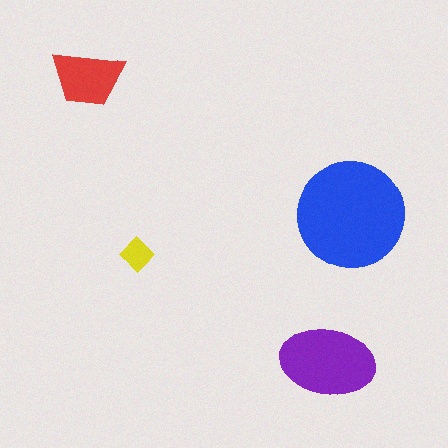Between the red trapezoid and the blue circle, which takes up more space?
The blue circle.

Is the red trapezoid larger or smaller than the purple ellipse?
Smaller.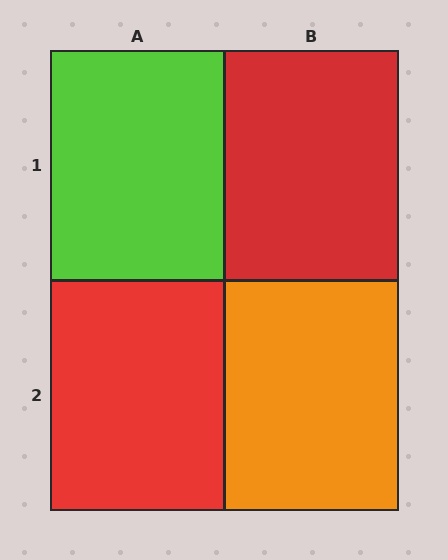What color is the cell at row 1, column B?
Red.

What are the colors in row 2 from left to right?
Red, orange.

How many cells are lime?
1 cell is lime.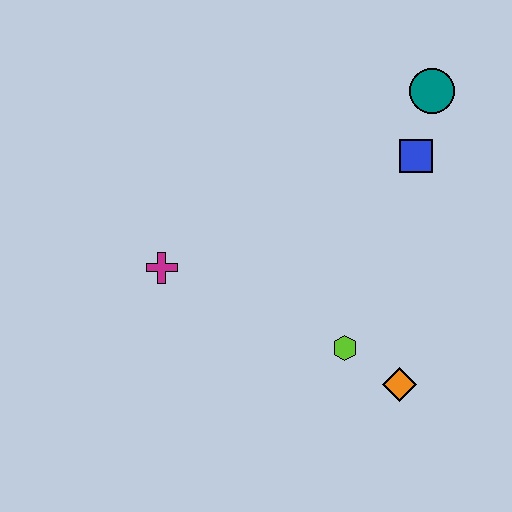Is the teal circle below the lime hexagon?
No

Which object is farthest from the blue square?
The magenta cross is farthest from the blue square.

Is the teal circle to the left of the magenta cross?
No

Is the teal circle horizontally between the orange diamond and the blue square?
No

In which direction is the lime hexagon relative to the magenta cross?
The lime hexagon is to the right of the magenta cross.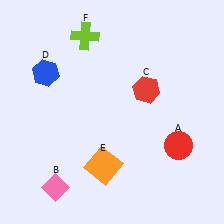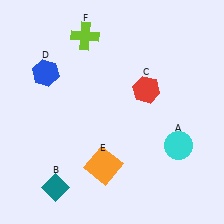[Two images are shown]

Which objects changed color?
A changed from red to cyan. B changed from pink to teal.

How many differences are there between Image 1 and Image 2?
There are 2 differences between the two images.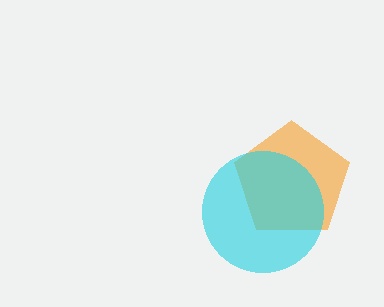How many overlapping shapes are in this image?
There are 2 overlapping shapes in the image.